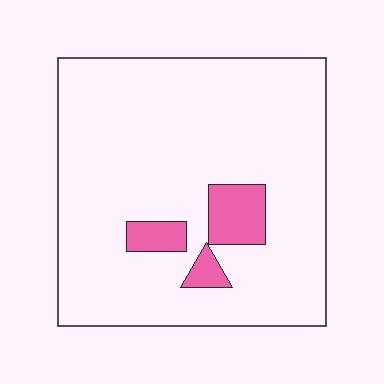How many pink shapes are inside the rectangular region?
3.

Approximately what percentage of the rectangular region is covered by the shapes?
Approximately 10%.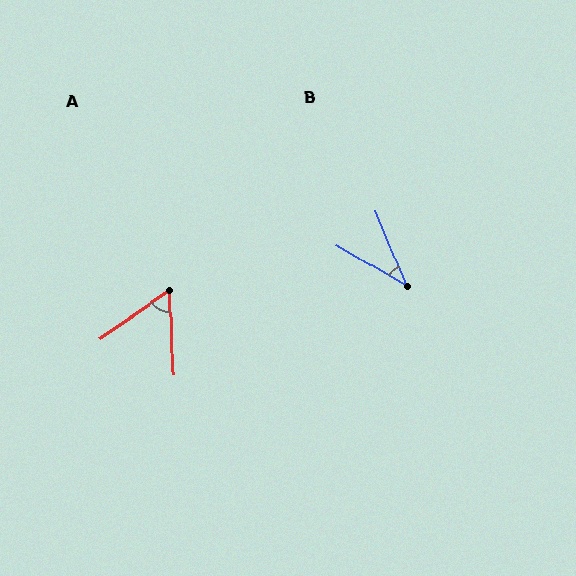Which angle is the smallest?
B, at approximately 37 degrees.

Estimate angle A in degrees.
Approximately 58 degrees.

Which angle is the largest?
A, at approximately 58 degrees.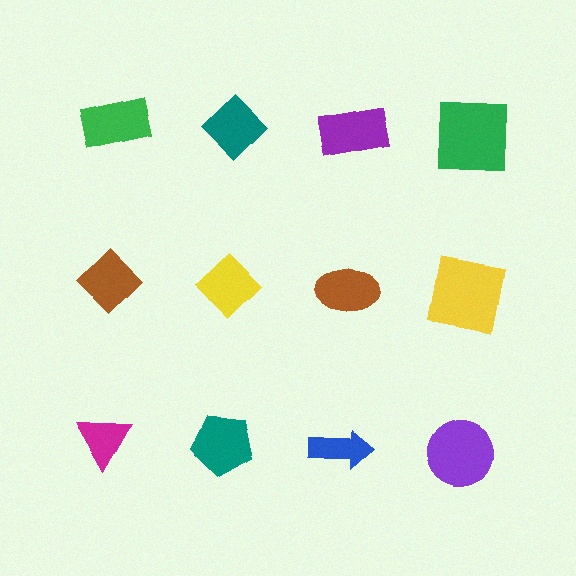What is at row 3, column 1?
A magenta triangle.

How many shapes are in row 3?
4 shapes.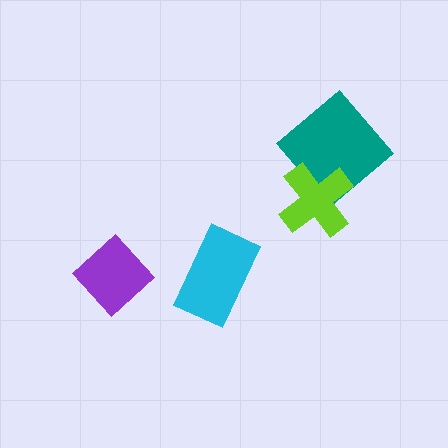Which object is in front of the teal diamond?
The lime cross is in front of the teal diamond.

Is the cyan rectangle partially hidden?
No, no other shape covers it.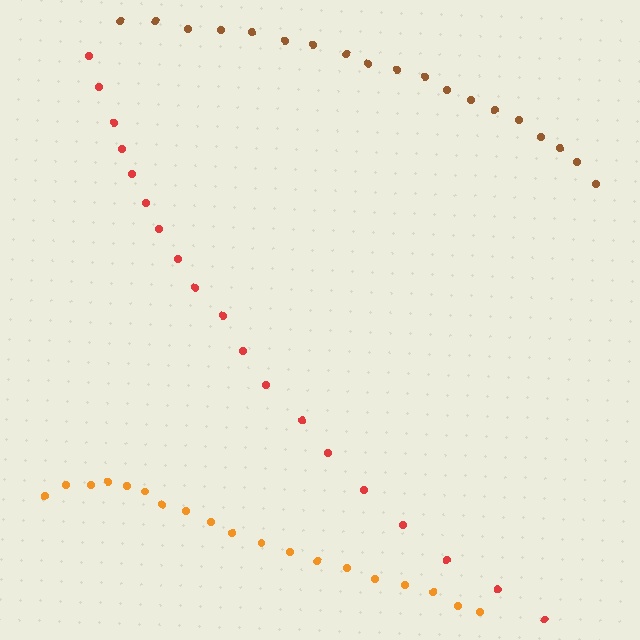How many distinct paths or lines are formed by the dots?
There are 3 distinct paths.